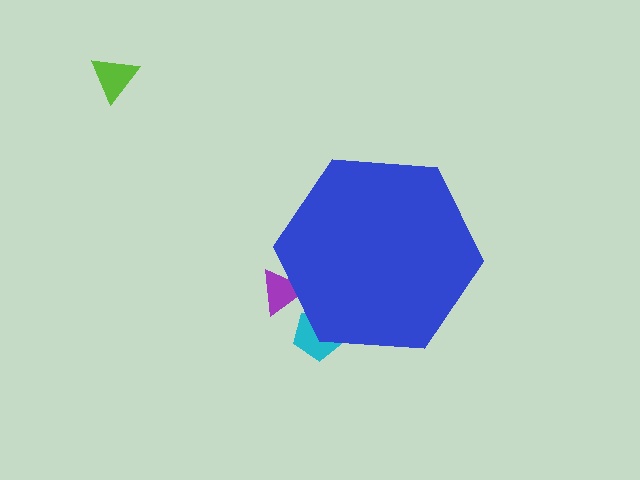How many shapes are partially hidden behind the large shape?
2 shapes are partially hidden.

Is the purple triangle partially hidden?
Yes, the purple triangle is partially hidden behind the blue hexagon.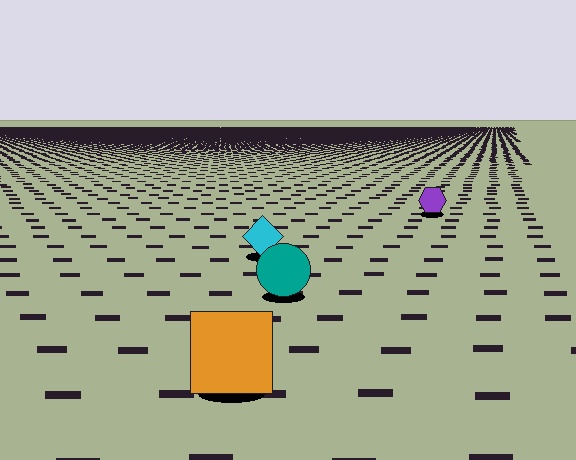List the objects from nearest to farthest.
From nearest to farthest: the orange square, the teal circle, the cyan diamond, the purple hexagon.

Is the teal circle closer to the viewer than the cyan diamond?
Yes. The teal circle is closer — you can tell from the texture gradient: the ground texture is coarser near it.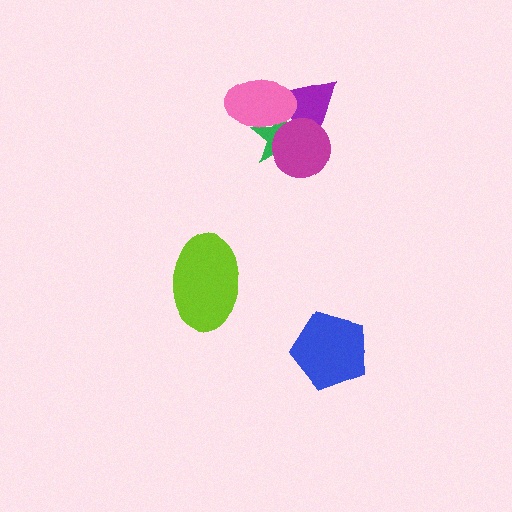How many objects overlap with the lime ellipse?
0 objects overlap with the lime ellipse.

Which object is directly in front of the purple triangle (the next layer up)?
The pink ellipse is directly in front of the purple triangle.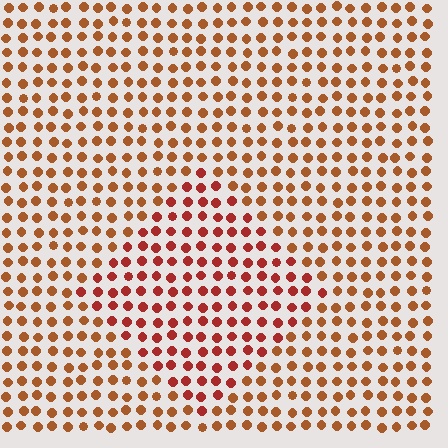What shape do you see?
I see a diamond.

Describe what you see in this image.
The image is filled with small brown elements in a uniform arrangement. A diamond-shaped region is visible where the elements are tinted to a slightly different hue, forming a subtle color boundary.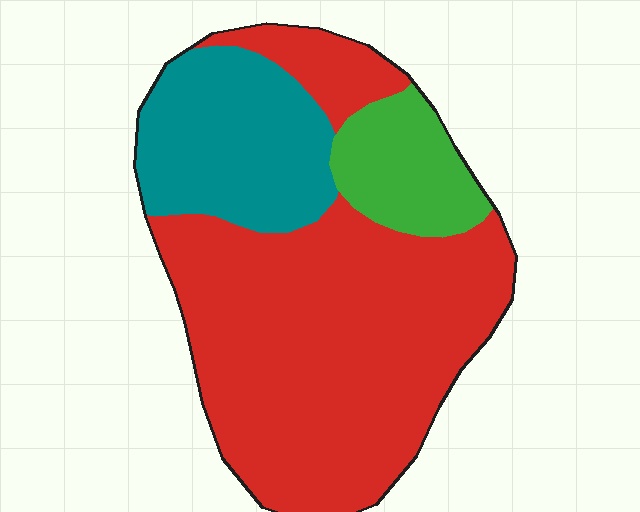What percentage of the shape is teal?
Teal takes up between a sixth and a third of the shape.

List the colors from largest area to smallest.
From largest to smallest: red, teal, green.